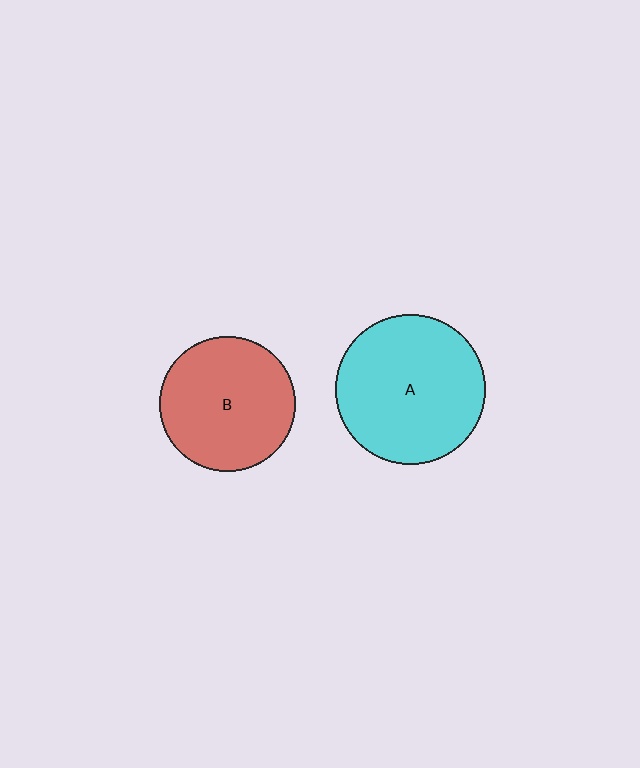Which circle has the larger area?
Circle A (cyan).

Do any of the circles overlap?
No, none of the circles overlap.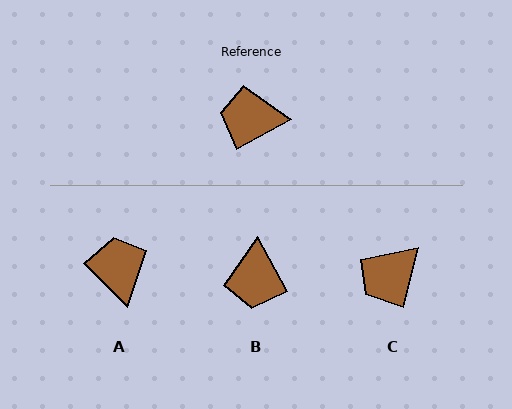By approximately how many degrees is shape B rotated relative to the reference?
Approximately 90 degrees counter-clockwise.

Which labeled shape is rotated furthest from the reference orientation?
B, about 90 degrees away.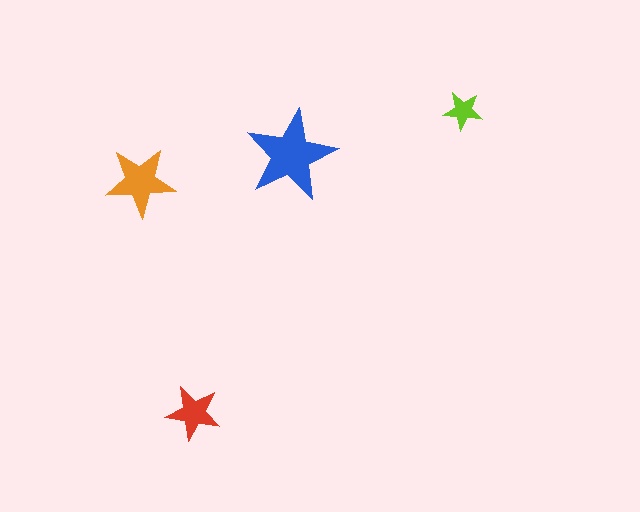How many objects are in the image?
There are 4 objects in the image.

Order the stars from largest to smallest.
the blue one, the orange one, the red one, the lime one.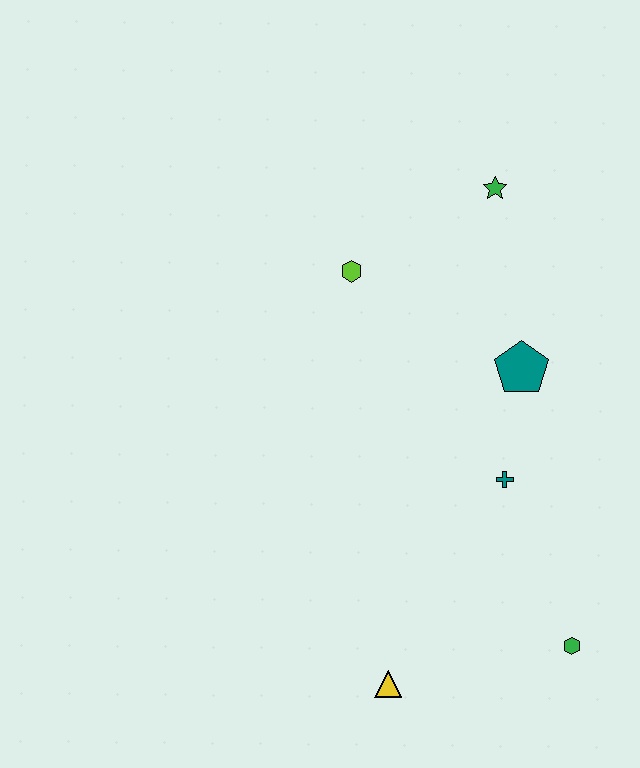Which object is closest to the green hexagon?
The teal cross is closest to the green hexagon.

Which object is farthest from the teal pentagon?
The yellow triangle is farthest from the teal pentagon.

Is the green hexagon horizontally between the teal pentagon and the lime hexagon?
No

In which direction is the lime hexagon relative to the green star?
The lime hexagon is to the left of the green star.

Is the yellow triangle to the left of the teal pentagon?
Yes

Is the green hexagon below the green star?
Yes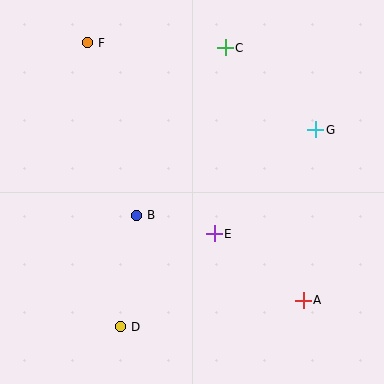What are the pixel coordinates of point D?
Point D is at (121, 327).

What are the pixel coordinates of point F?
Point F is at (88, 43).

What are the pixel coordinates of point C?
Point C is at (225, 48).